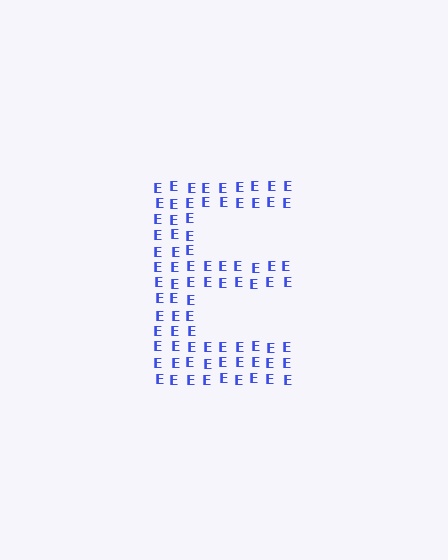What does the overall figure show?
The overall figure shows the letter E.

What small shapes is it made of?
It is made of small letter E's.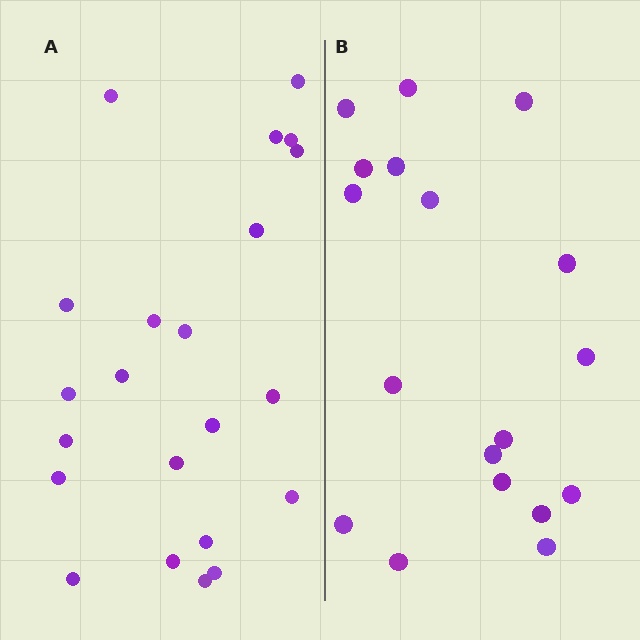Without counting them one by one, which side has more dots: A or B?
Region A (the left region) has more dots.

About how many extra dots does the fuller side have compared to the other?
Region A has about 4 more dots than region B.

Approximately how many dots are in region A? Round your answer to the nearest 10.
About 20 dots. (The exact count is 22, which rounds to 20.)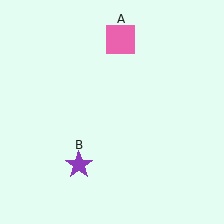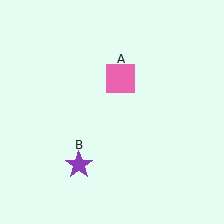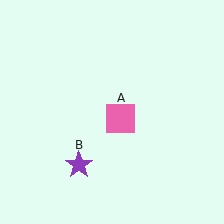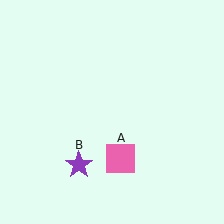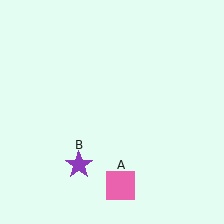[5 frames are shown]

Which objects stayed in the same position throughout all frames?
Purple star (object B) remained stationary.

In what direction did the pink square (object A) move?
The pink square (object A) moved down.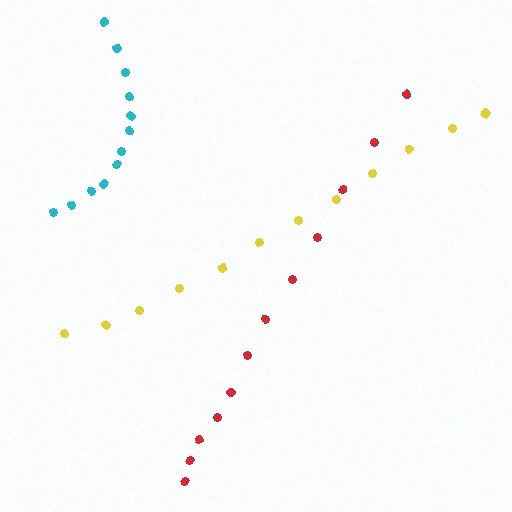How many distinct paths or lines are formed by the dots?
There are 3 distinct paths.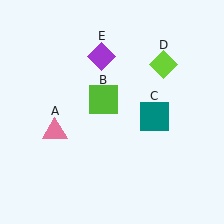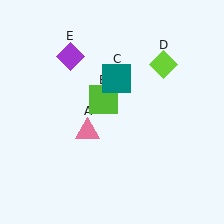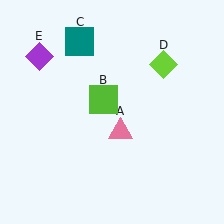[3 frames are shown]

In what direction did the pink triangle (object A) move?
The pink triangle (object A) moved right.